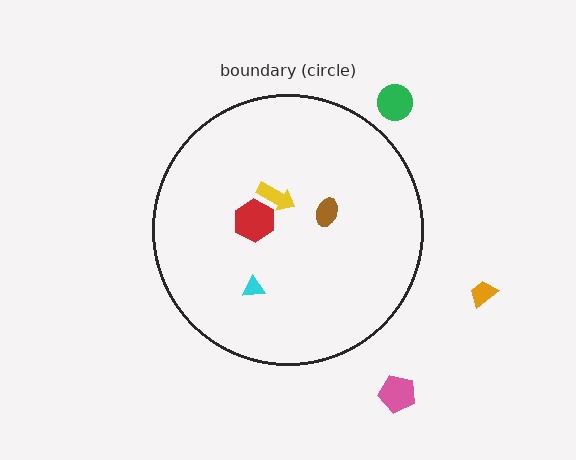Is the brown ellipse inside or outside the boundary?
Inside.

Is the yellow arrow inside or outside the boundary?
Inside.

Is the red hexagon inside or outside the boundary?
Inside.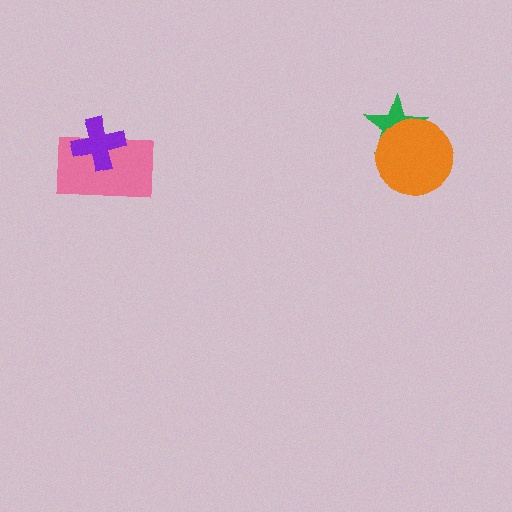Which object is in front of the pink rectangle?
The purple cross is in front of the pink rectangle.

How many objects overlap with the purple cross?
1 object overlaps with the purple cross.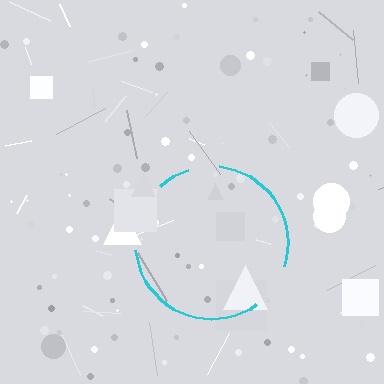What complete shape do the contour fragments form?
The contour fragments form a circle.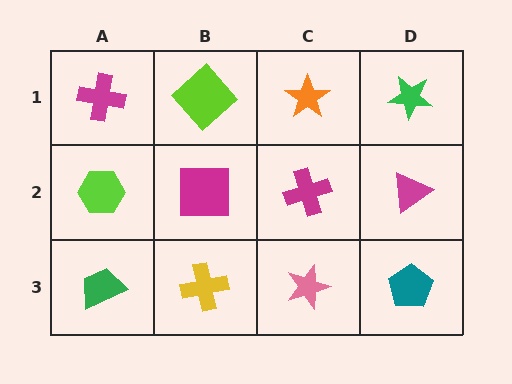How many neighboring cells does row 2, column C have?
4.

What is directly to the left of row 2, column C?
A magenta square.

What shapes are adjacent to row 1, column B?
A magenta square (row 2, column B), a magenta cross (row 1, column A), an orange star (row 1, column C).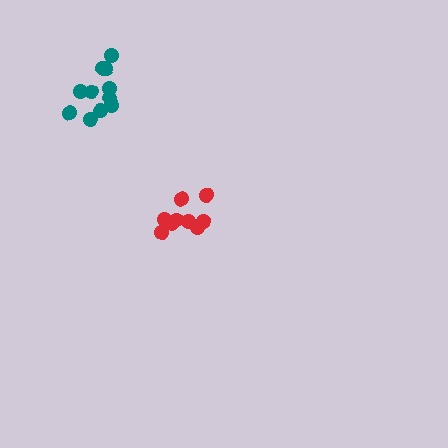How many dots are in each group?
Group 1: 9 dots, Group 2: 11 dots (20 total).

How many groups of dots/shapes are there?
There are 2 groups.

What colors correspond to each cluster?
The clusters are colored: red, teal.